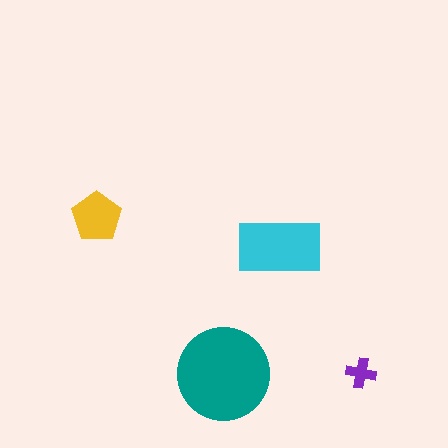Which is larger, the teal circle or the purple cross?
The teal circle.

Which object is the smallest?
The purple cross.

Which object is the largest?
The teal circle.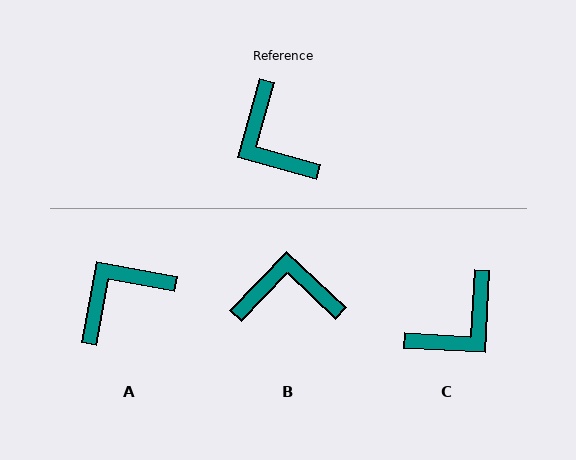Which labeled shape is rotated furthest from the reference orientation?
B, about 118 degrees away.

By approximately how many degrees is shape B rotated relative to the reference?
Approximately 118 degrees clockwise.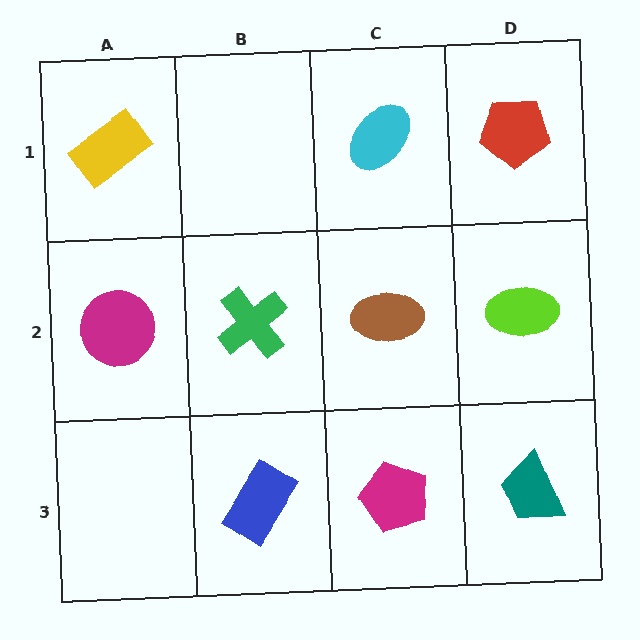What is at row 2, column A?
A magenta circle.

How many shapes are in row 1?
3 shapes.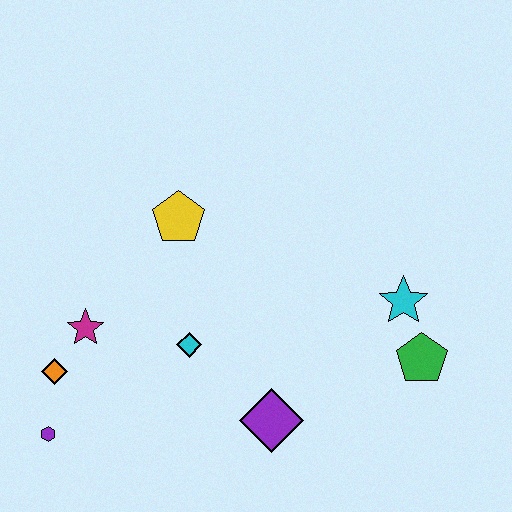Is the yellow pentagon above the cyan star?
Yes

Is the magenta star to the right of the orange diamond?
Yes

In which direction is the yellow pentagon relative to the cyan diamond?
The yellow pentagon is above the cyan diamond.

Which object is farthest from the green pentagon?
The purple hexagon is farthest from the green pentagon.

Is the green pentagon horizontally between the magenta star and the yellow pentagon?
No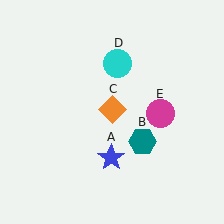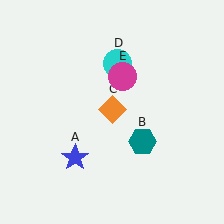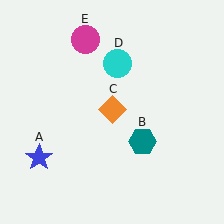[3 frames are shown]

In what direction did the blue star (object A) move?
The blue star (object A) moved left.